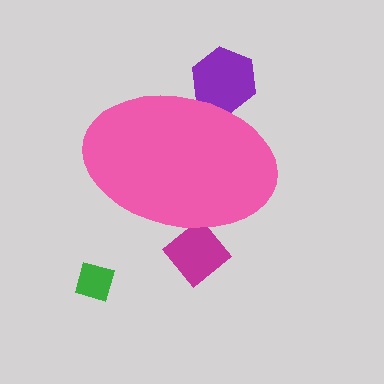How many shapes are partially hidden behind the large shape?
2 shapes are partially hidden.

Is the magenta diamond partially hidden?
Yes, the magenta diamond is partially hidden behind the pink ellipse.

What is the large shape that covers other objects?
A pink ellipse.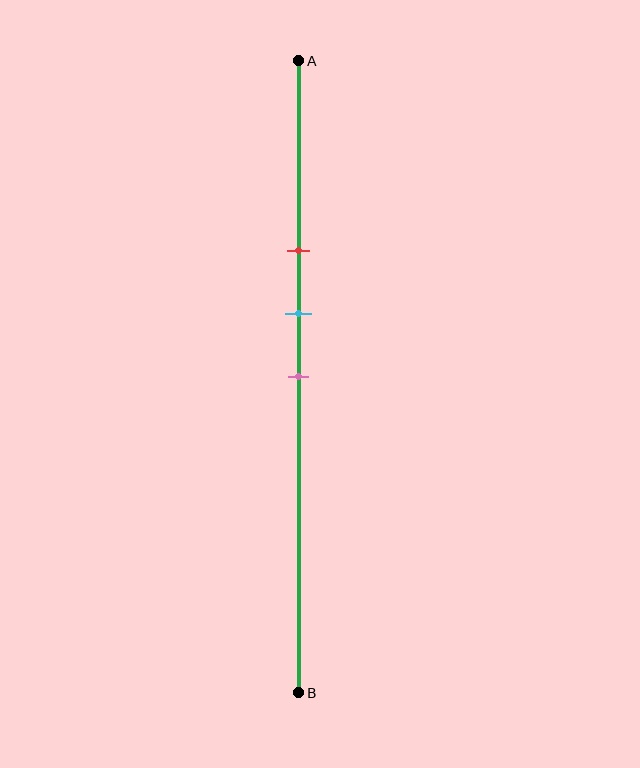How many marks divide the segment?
There are 3 marks dividing the segment.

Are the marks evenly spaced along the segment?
Yes, the marks are approximately evenly spaced.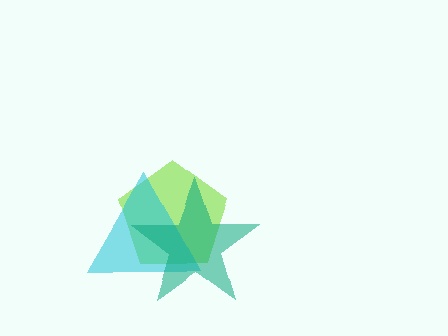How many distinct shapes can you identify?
There are 3 distinct shapes: a lime pentagon, a cyan triangle, a teal star.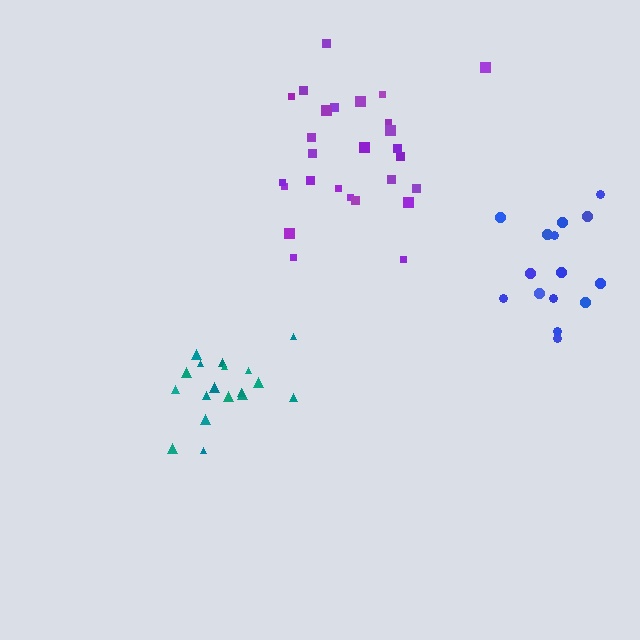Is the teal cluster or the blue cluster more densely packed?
Teal.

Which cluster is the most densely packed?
Teal.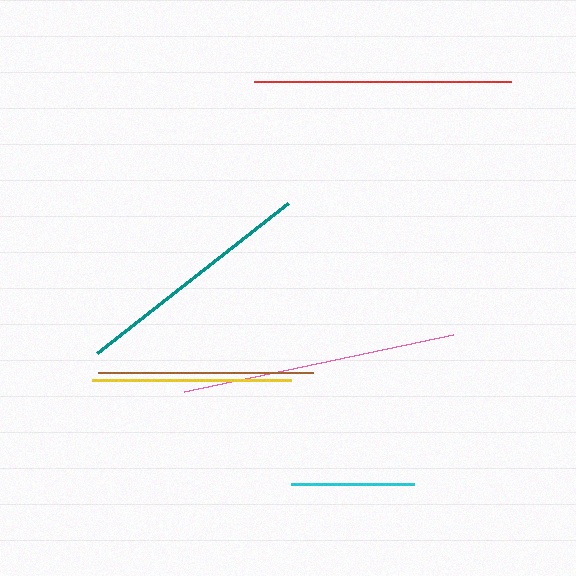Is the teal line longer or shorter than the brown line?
The teal line is longer than the brown line.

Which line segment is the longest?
The pink line is the longest at approximately 275 pixels.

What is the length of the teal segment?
The teal segment is approximately 243 pixels long.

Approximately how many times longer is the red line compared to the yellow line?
The red line is approximately 1.3 times the length of the yellow line.